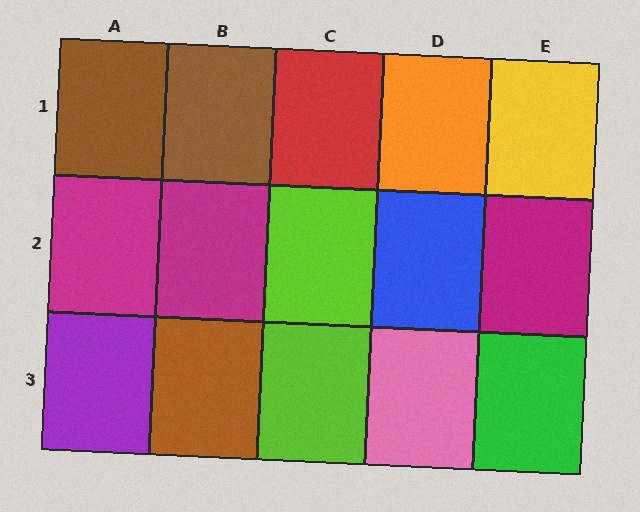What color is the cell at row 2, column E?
Magenta.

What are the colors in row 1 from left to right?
Brown, brown, red, orange, yellow.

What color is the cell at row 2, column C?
Lime.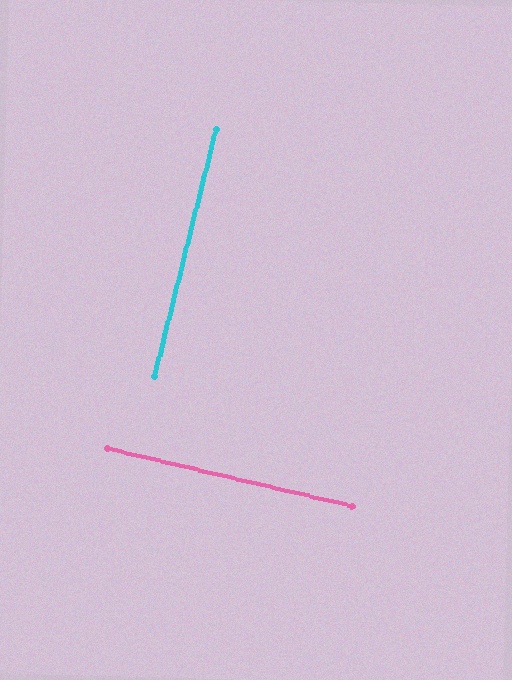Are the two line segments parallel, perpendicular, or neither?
Perpendicular — they meet at approximately 89°.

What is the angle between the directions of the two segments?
Approximately 89 degrees.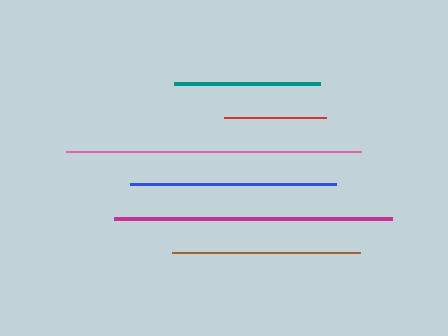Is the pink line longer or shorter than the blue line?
The pink line is longer than the blue line.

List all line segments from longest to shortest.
From longest to shortest: pink, magenta, blue, brown, teal, red.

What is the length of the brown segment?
The brown segment is approximately 187 pixels long.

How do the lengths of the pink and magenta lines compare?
The pink and magenta lines are approximately the same length.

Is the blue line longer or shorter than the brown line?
The blue line is longer than the brown line.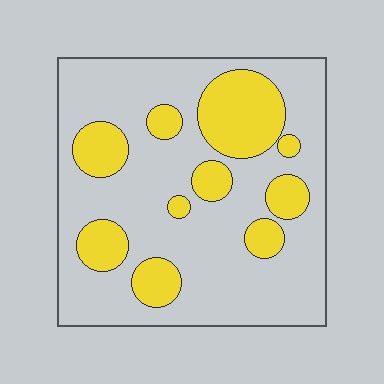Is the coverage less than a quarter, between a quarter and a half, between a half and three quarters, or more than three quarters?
Between a quarter and a half.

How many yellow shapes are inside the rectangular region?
10.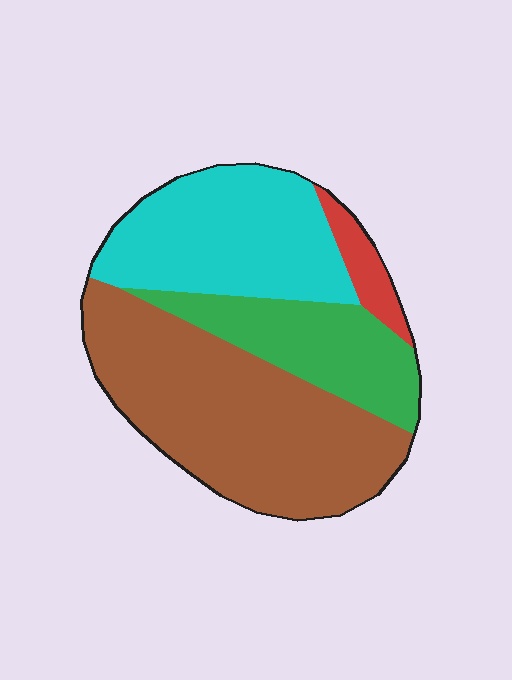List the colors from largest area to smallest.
From largest to smallest: brown, cyan, green, red.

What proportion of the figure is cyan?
Cyan takes up about one third (1/3) of the figure.